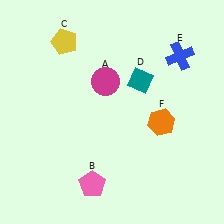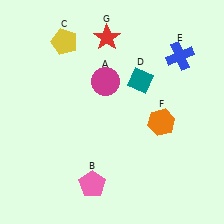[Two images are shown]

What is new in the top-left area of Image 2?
A red star (G) was added in the top-left area of Image 2.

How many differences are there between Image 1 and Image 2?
There is 1 difference between the two images.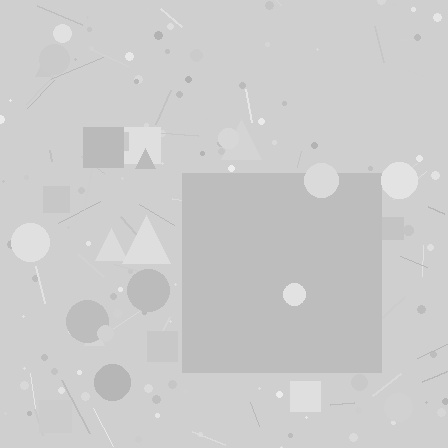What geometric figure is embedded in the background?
A square is embedded in the background.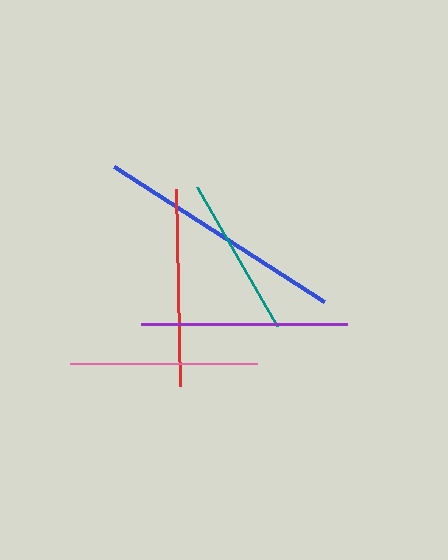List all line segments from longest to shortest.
From longest to shortest: blue, purple, red, pink, teal.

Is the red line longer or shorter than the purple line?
The purple line is longer than the red line.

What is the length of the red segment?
The red segment is approximately 198 pixels long.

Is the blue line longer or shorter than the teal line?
The blue line is longer than the teal line.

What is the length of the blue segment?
The blue segment is approximately 249 pixels long.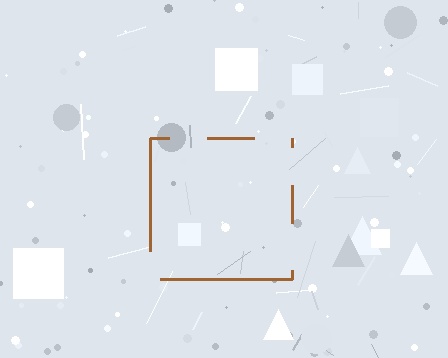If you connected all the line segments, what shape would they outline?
They would outline a square.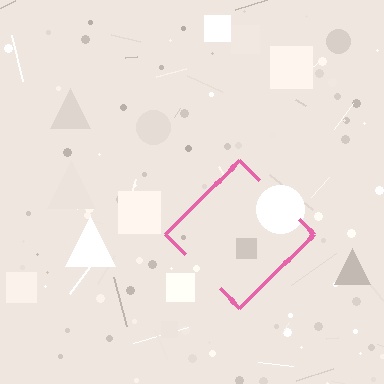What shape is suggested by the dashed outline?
The dashed outline suggests a diamond.